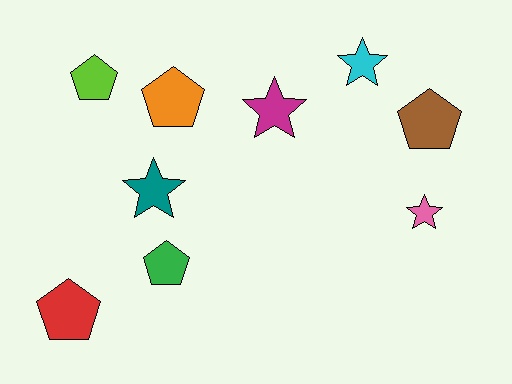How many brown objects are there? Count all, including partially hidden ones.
There is 1 brown object.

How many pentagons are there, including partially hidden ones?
There are 5 pentagons.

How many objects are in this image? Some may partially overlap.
There are 9 objects.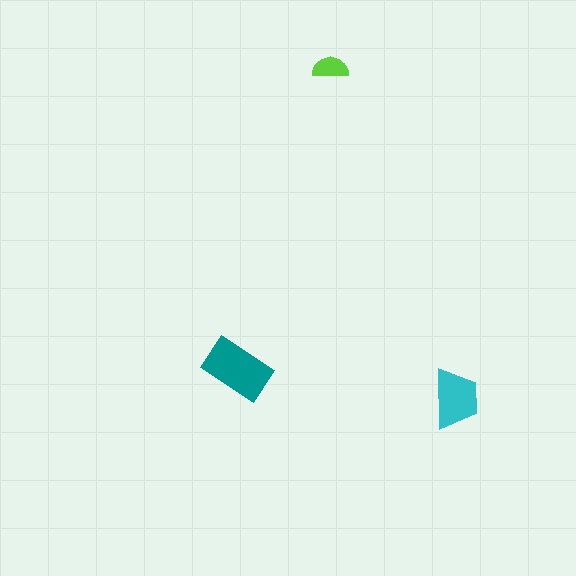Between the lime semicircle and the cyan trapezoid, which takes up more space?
The cyan trapezoid.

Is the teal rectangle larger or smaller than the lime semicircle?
Larger.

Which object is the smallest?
The lime semicircle.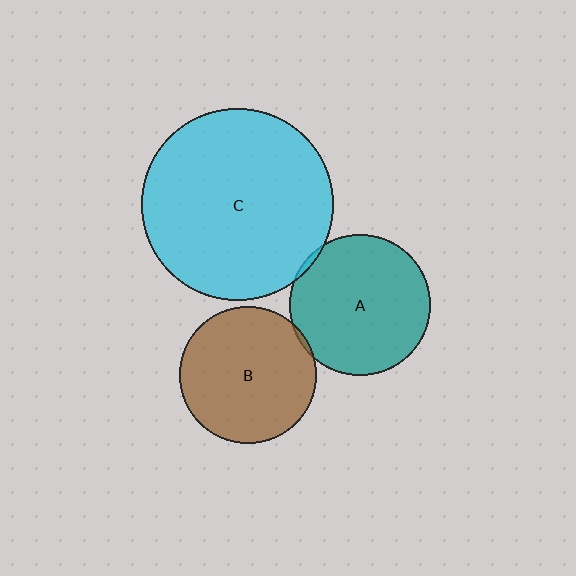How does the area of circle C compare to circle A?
Approximately 1.9 times.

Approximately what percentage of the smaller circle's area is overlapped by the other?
Approximately 5%.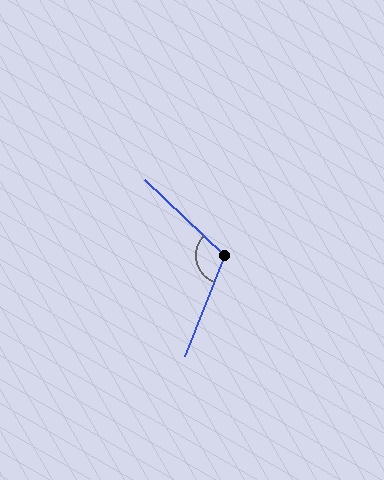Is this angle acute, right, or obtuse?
It is obtuse.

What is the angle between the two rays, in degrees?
Approximately 112 degrees.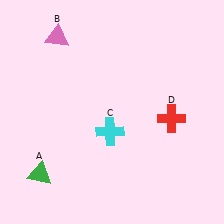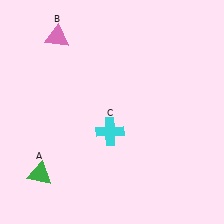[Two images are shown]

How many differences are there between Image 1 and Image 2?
There is 1 difference between the two images.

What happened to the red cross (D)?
The red cross (D) was removed in Image 2. It was in the bottom-right area of Image 1.